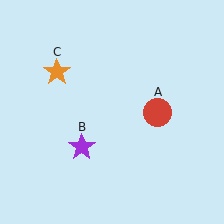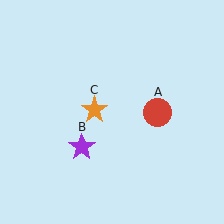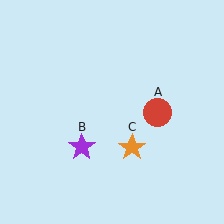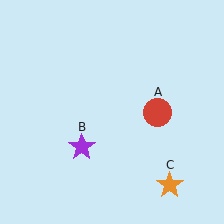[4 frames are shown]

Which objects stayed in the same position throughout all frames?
Red circle (object A) and purple star (object B) remained stationary.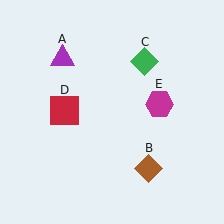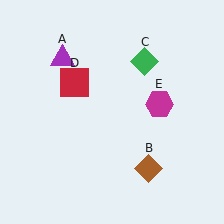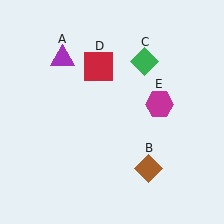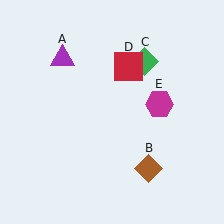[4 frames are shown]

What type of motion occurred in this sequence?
The red square (object D) rotated clockwise around the center of the scene.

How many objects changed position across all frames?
1 object changed position: red square (object D).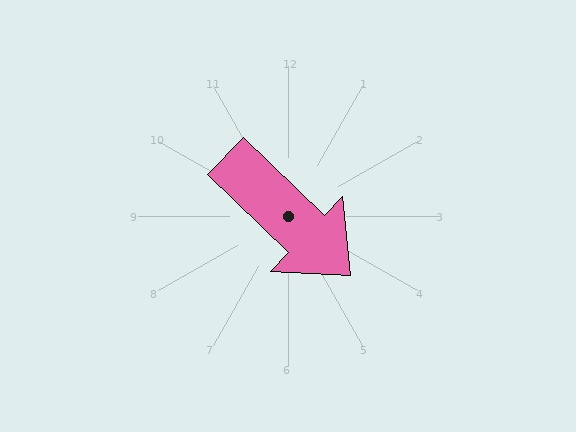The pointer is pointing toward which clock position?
Roughly 4 o'clock.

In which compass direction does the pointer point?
Southeast.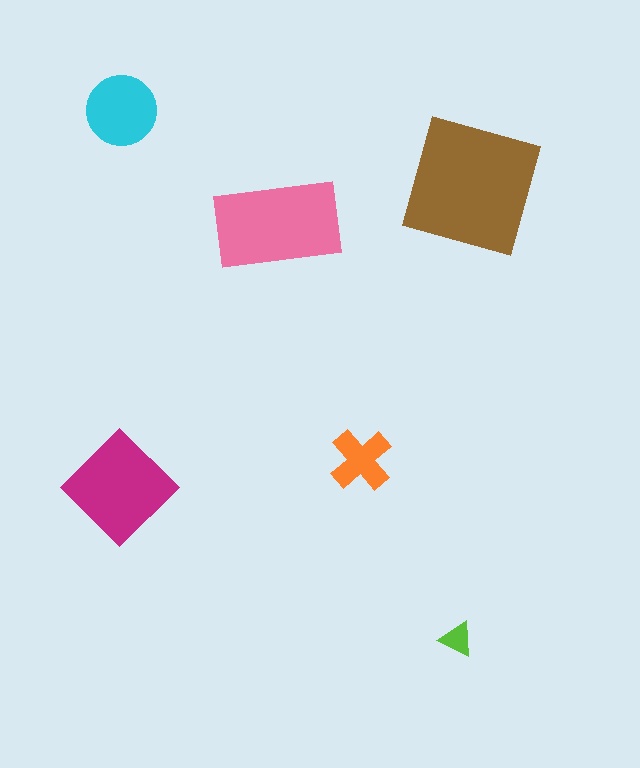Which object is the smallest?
The lime triangle.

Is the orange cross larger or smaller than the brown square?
Smaller.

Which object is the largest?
The brown square.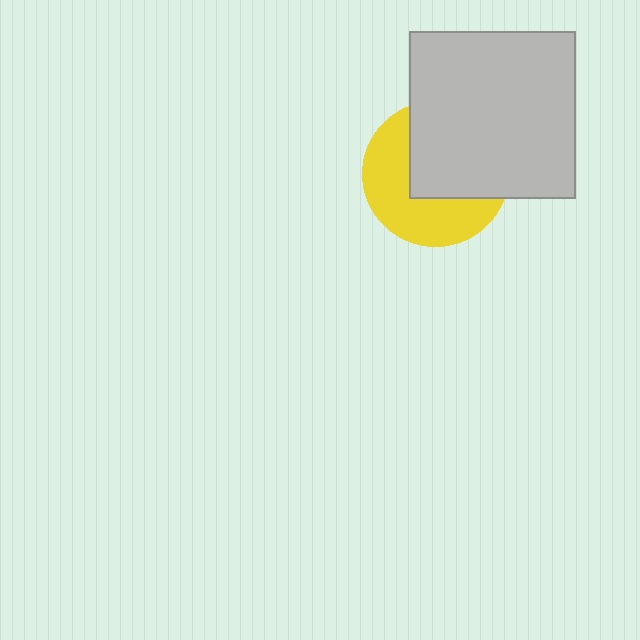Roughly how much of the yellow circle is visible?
About half of it is visible (roughly 49%).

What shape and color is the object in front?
The object in front is a light gray square.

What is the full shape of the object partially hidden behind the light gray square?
The partially hidden object is a yellow circle.